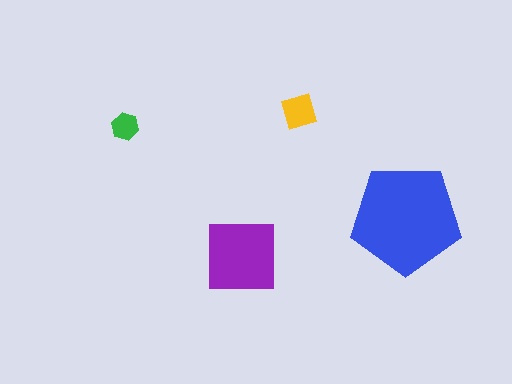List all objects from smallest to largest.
The green hexagon, the yellow diamond, the purple square, the blue pentagon.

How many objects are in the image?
There are 4 objects in the image.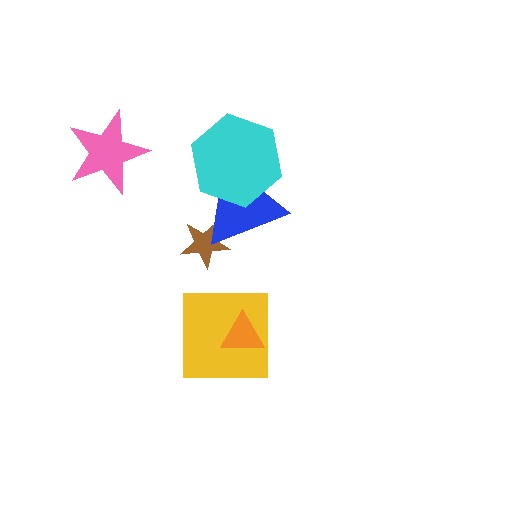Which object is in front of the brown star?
The blue triangle is in front of the brown star.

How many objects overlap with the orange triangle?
1 object overlaps with the orange triangle.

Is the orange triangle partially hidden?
No, no other shape covers it.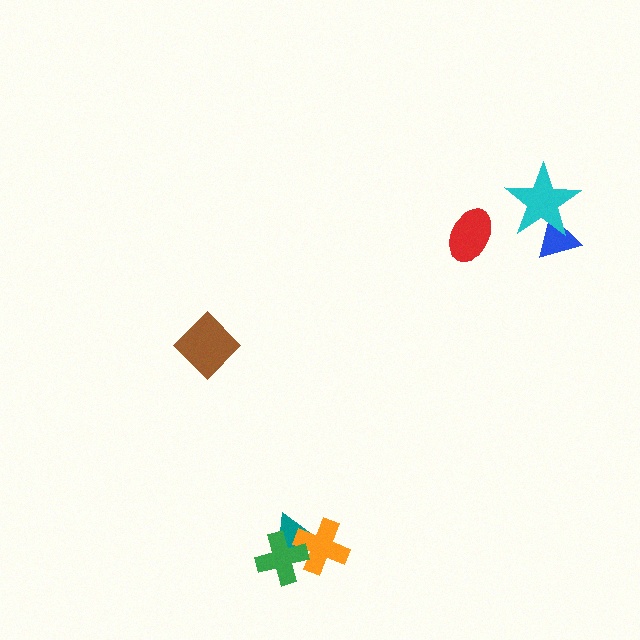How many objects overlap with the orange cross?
2 objects overlap with the orange cross.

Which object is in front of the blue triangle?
The cyan star is in front of the blue triangle.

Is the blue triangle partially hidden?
Yes, it is partially covered by another shape.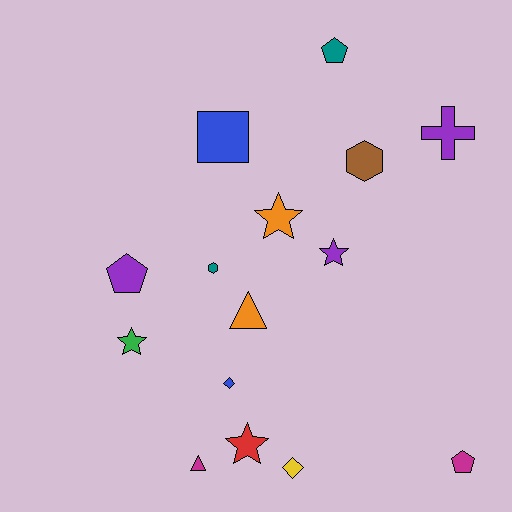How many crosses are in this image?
There is 1 cross.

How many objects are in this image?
There are 15 objects.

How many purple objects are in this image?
There are 3 purple objects.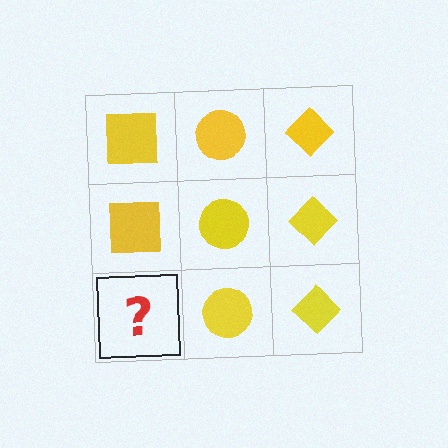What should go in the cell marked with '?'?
The missing cell should contain a yellow square.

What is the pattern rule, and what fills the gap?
The rule is that each column has a consistent shape. The gap should be filled with a yellow square.